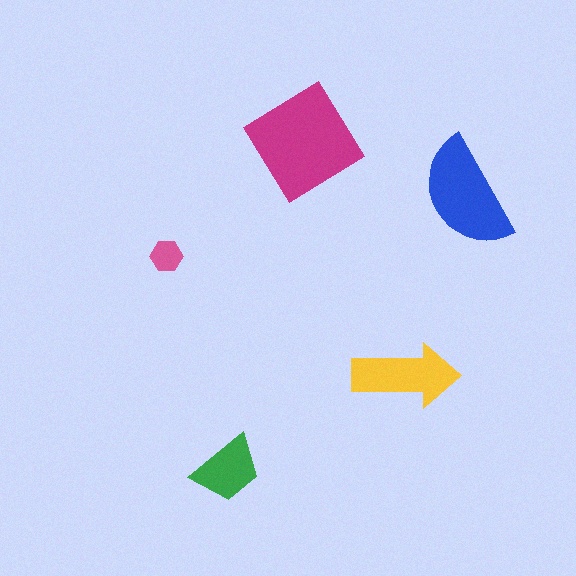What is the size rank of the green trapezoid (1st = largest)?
4th.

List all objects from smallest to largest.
The pink hexagon, the green trapezoid, the yellow arrow, the blue semicircle, the magenta diamond.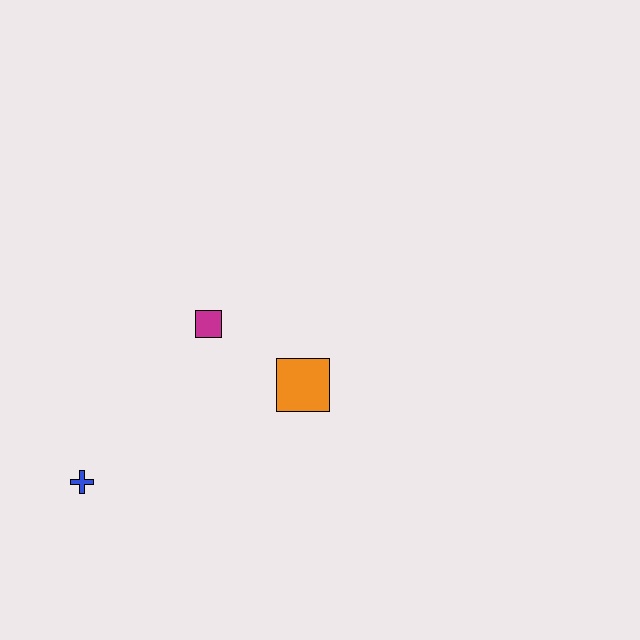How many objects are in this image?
There are 3 objects.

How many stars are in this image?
There are no stars.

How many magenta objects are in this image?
There is 1 magenta object.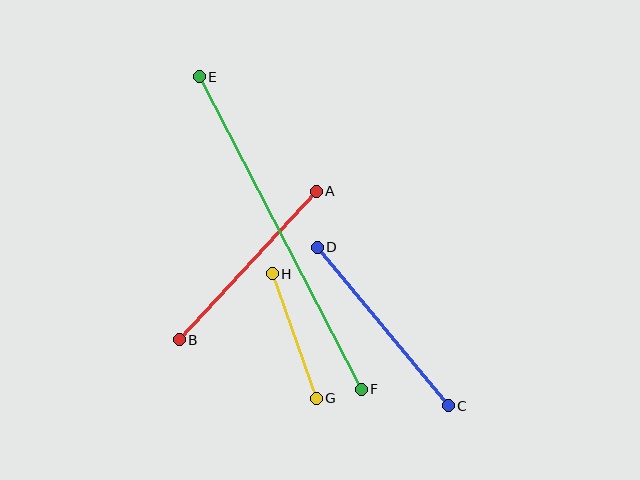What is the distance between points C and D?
The distance is approximately 205 pixels.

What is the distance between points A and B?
The distance is approximately 202 pixels.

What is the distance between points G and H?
The distance is approximately 132 pixels.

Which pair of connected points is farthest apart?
Points E and F are farthest apart.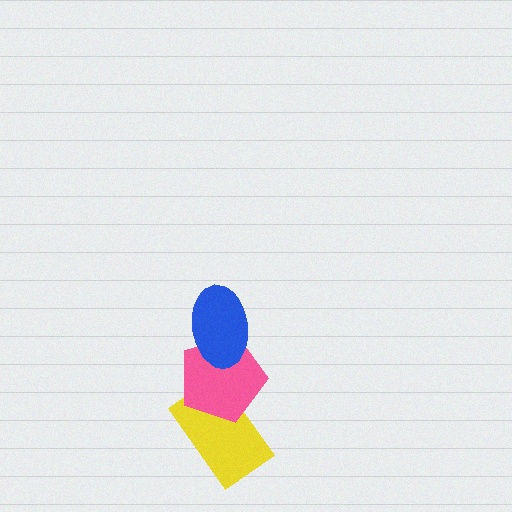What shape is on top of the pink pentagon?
The blue ellipse is on top of the pink pentagon.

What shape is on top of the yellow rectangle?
The pink pentagon is on top of the yellow rectangle.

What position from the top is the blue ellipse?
The blue ellipse is 1st from the top.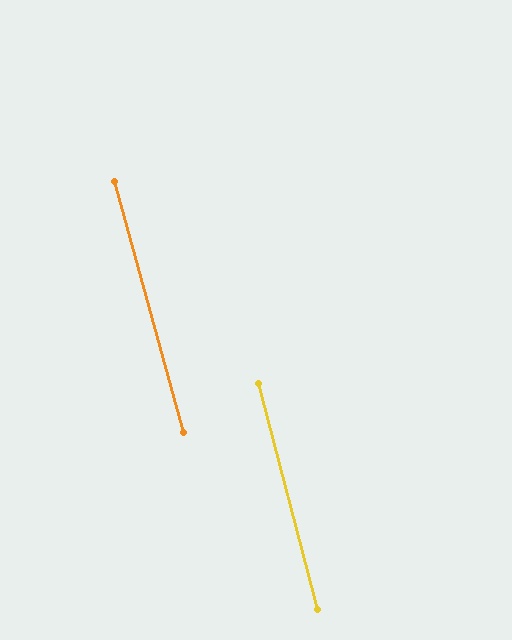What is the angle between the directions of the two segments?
Approximately 1 degree.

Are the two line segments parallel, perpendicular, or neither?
Parallel — their directions differ by only 0.6°.